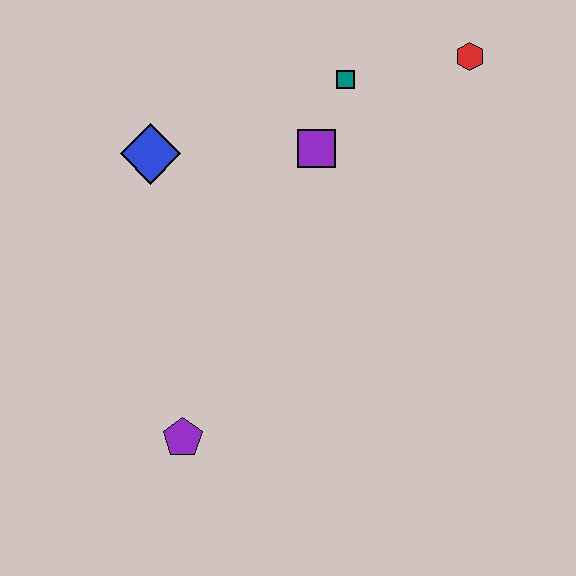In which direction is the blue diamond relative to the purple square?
The blue diamond is to the left of the purple square.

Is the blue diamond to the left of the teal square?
Yes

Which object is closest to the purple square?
The teal square is closest to the purple square.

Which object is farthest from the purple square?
The purple pentagon is farthest from the purple square.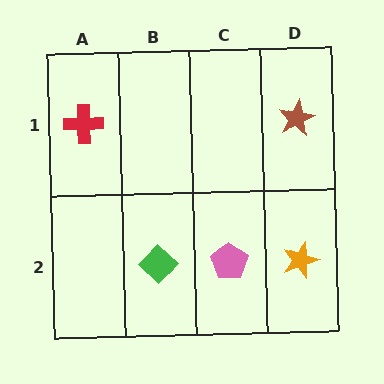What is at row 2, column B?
A green diamond.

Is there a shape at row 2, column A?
No, that cell is empty.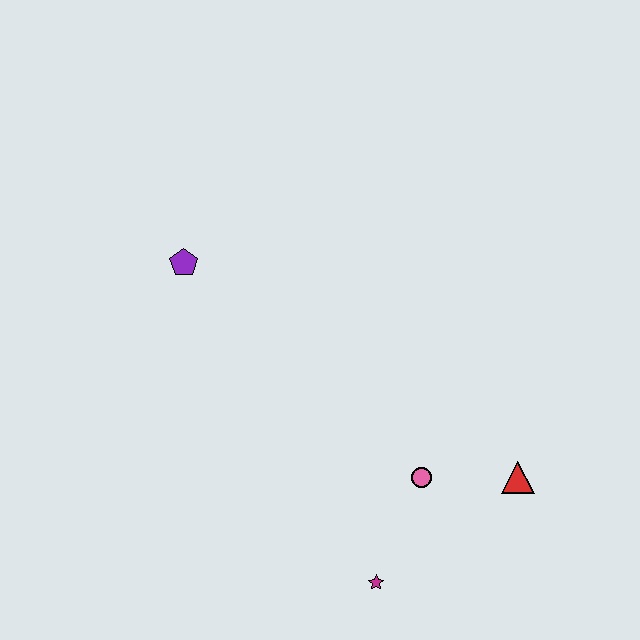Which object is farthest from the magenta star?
The purple pentagon is farthest from the magenta star.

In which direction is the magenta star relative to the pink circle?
The magenta star is below the pink circle.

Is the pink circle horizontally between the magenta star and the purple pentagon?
No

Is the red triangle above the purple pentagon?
No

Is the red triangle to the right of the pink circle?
Yes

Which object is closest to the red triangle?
The pink circle is closest to the red triangle.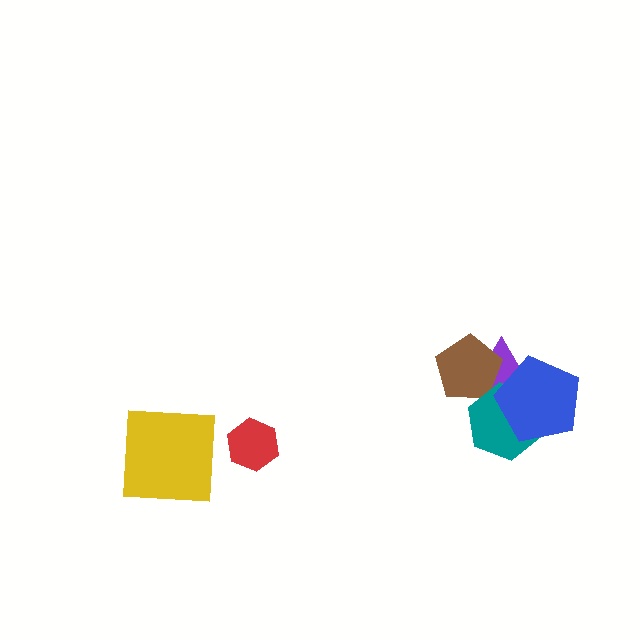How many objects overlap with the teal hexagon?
3 objects overlap with the teal hexagon.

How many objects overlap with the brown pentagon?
2 objects overlap with the brown pentagon.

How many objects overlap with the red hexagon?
0 objects overlap with the red hexagon.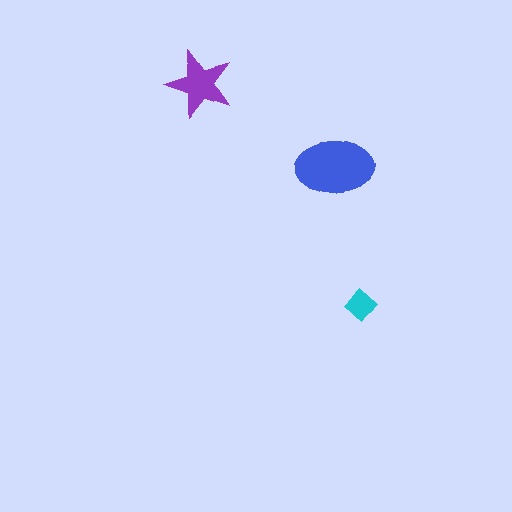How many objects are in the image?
There are 3 objects in the image.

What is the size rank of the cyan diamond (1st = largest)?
3rd.